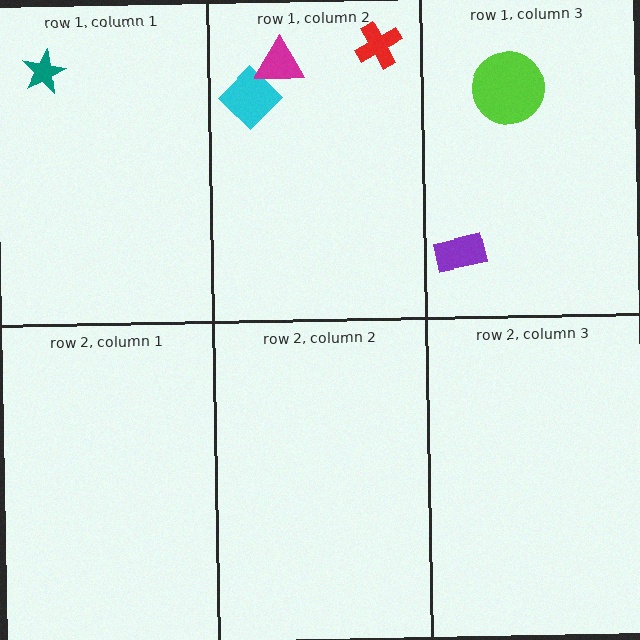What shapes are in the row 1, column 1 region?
The teal star.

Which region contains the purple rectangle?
The row 1, column 3 region.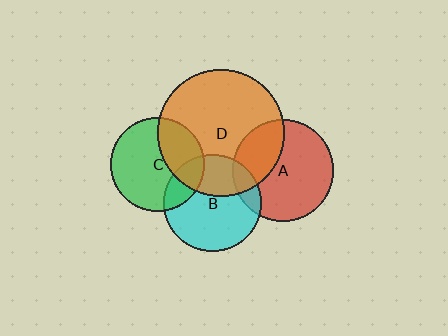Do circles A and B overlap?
Yes.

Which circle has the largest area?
Circle D (orange).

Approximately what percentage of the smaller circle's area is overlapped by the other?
Approximately 15%.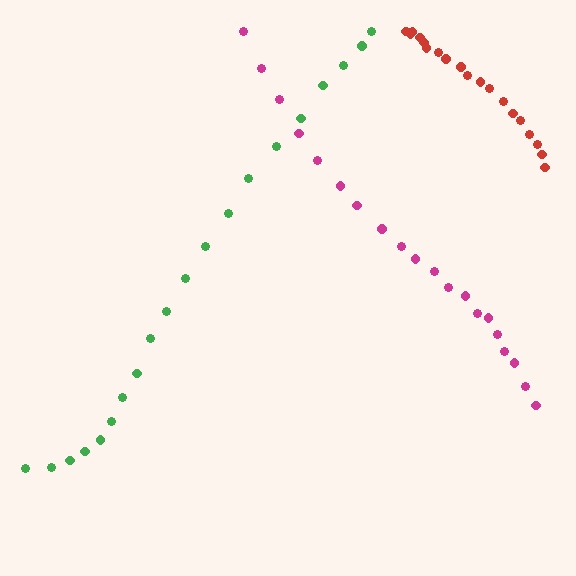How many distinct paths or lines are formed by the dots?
There are 3 distinct paths.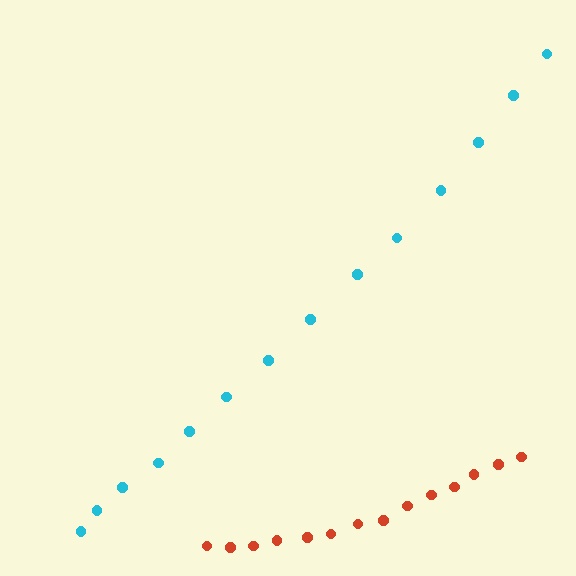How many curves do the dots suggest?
There are 2 distinct paths.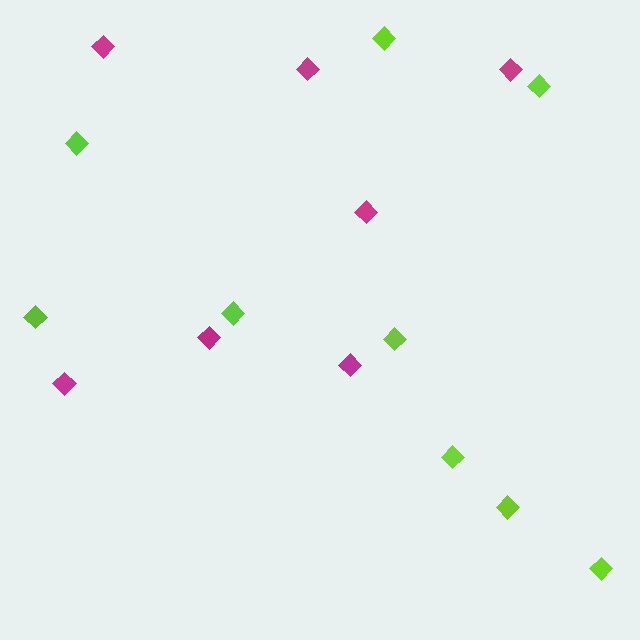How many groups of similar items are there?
There are 2 groups: one group of magenta diamonds (7) and one group of lime diamonds (9).